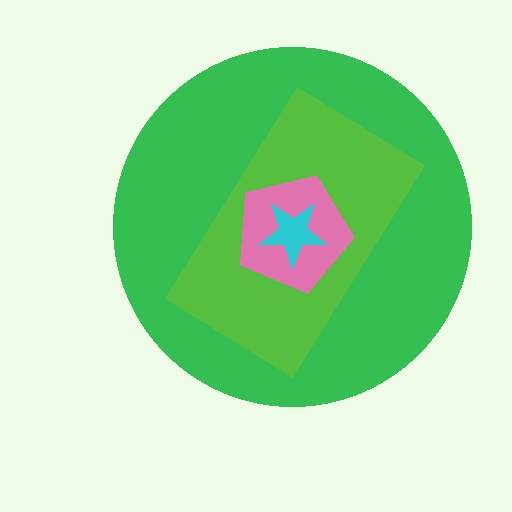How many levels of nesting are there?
4.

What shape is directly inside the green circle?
The lime rectangle.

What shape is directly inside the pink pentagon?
The cyan star.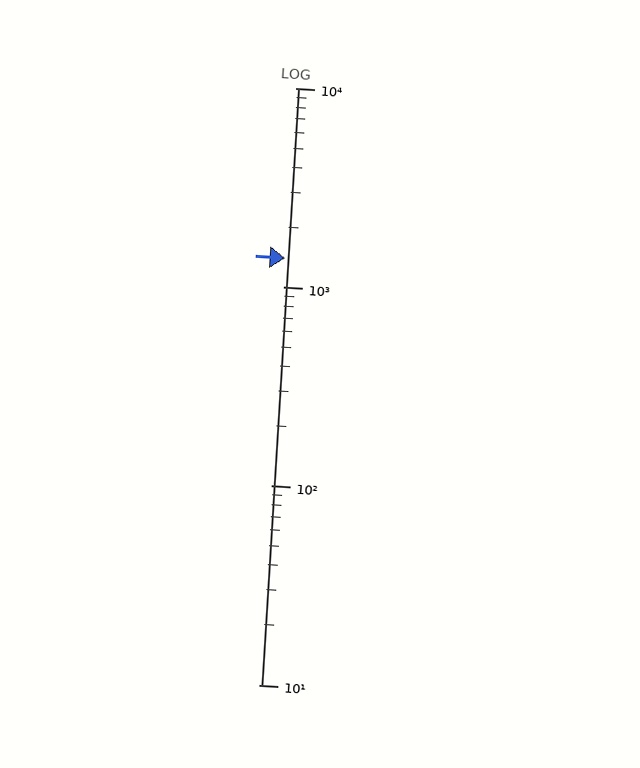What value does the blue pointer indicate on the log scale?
The pointer indicates approximately 1400.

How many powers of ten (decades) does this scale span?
The scale spans 3 decades, from 10 to 10000.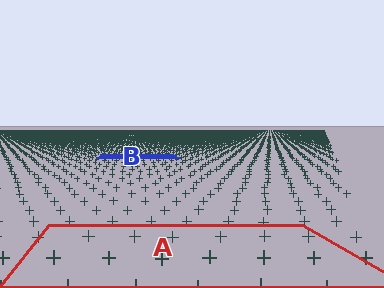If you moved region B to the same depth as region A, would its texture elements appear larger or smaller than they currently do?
They would appear larger. At a closer depth, the same texture elements are projected at a bigger on-screen size.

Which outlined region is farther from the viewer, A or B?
Region B is farther from the viewer — the texture elements inside it appear smaller and more densely packed.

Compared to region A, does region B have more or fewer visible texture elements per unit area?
Region B has more texture elements per unit area — they are packed more densely because it is farther away.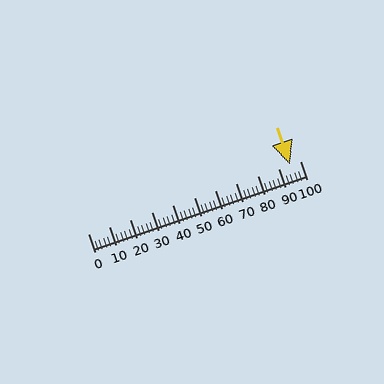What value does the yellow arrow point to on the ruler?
The yellow arrow points to approximately 95.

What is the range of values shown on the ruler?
The ruler shows values from 0 to 100.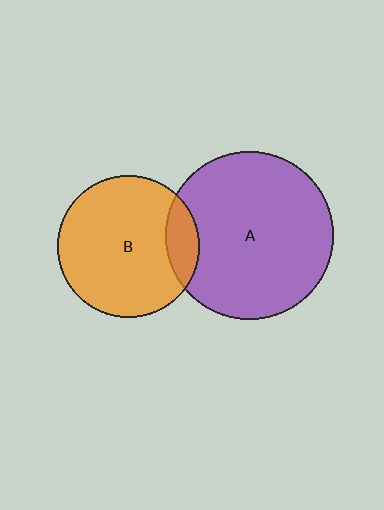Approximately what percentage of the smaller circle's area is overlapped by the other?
Approximately 15%.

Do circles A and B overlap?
Yes.